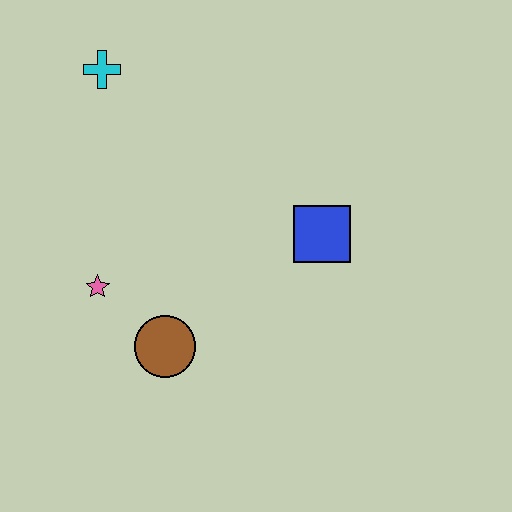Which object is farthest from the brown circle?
The cyan cross is farthest from the brown circle.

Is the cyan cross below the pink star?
No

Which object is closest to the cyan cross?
The pink star is closest to the cyan cross.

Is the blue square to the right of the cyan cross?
Yes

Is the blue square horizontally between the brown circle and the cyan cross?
No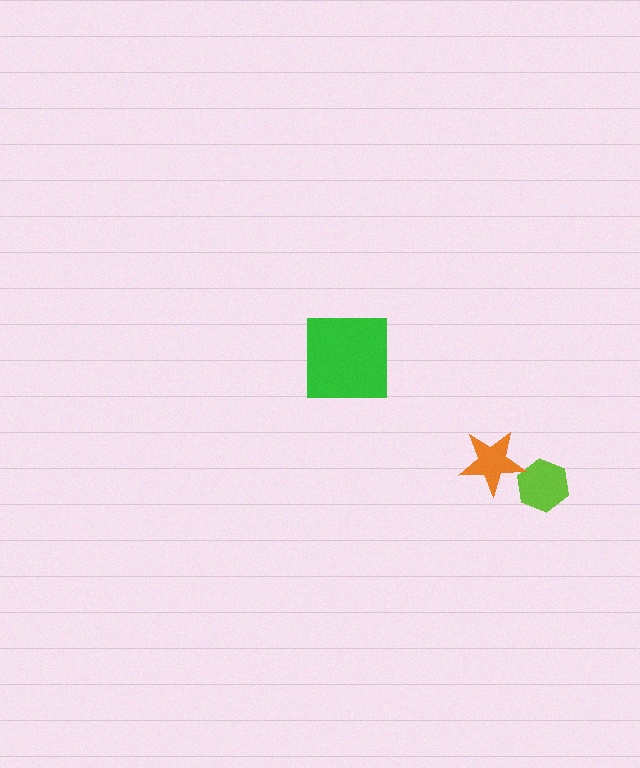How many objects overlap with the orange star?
1 object overlaps with the orange star.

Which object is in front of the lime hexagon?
The orange star is in front of the lime hexagon.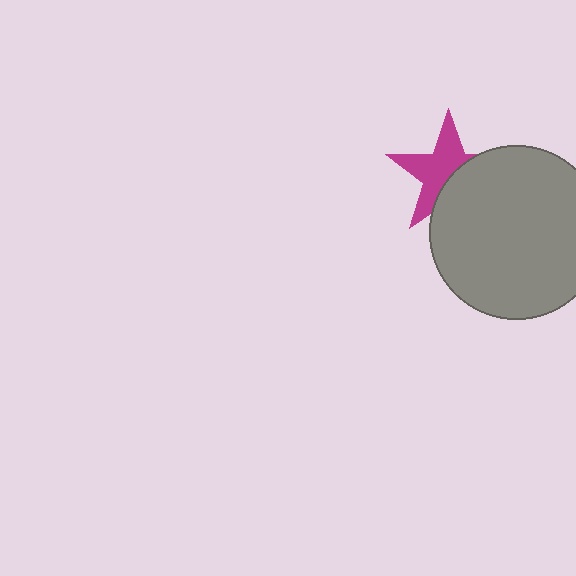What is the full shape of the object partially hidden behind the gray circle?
The partially hidden object is a magenta star.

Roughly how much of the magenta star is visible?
About half of it is visible (roughly 58%).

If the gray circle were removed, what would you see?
You would see the complete magenta star.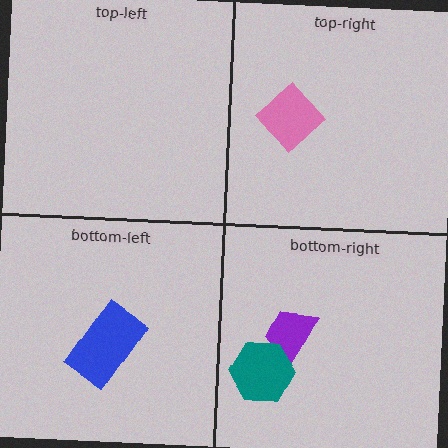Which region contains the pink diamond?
The top-right region.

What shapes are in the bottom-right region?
The purple trapezoid, the teal hexagon.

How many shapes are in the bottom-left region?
1.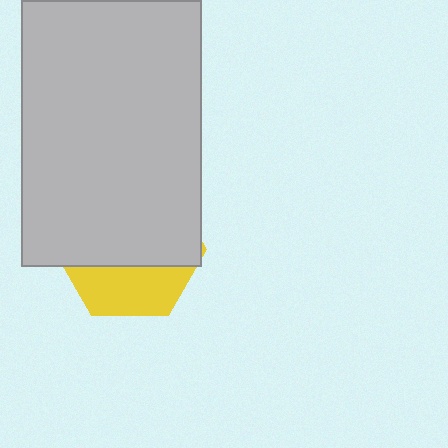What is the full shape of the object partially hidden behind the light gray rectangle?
The partially hidden object is a yellow hexagon.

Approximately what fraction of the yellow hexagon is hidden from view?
Roughly 67% of the yellow hexagon is hidden behind the light gray rectangle.